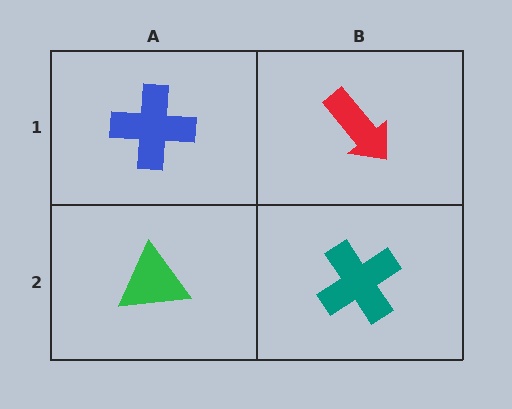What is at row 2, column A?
A green triangle.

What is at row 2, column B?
A teal cross.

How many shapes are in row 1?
2 shapes.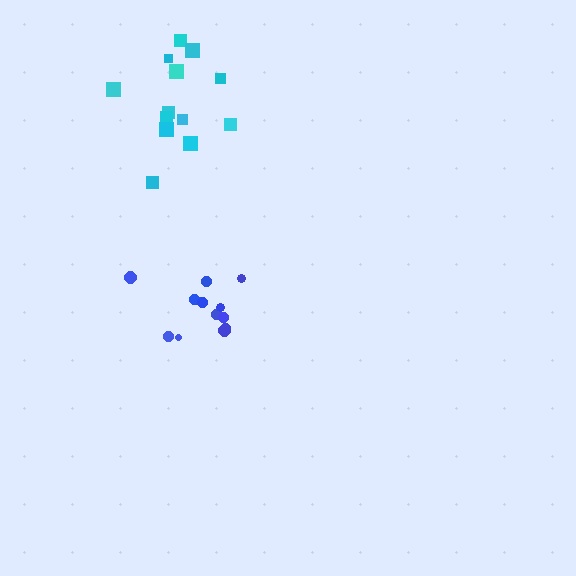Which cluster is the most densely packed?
Blue.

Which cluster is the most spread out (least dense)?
Cyan.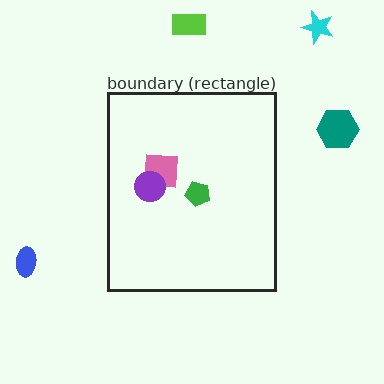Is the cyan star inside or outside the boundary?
Outside.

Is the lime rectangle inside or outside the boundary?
Outside.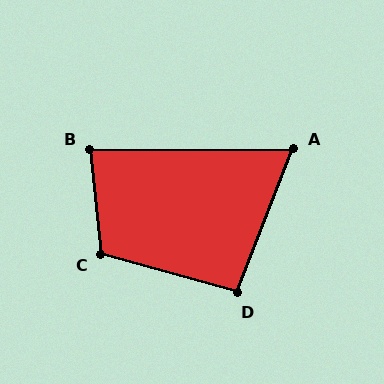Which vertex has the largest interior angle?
C, at approximately 111 degrees.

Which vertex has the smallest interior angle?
A, at approximately 69 degrees.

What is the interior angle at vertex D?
Approximately 96 degrees (obtuse).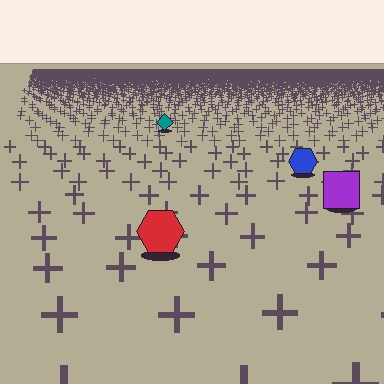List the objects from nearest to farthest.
From nearest to farthest: the red hexagon, the purple square, the blue hexagon, the teal diamond.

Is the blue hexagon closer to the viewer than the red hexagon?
No. The red hexagon is closer — you can tell from the texture gradient: the ground texture is coarser near it.